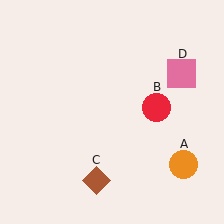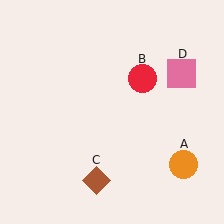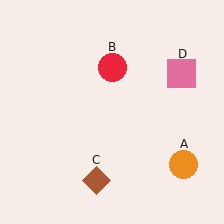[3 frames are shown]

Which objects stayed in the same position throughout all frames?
Orange circle (object A) and brown diamond (object C) and pink square (object D) remained stationary.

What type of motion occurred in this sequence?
The red circle (object B) rotated counterclockwise around the center of the scene.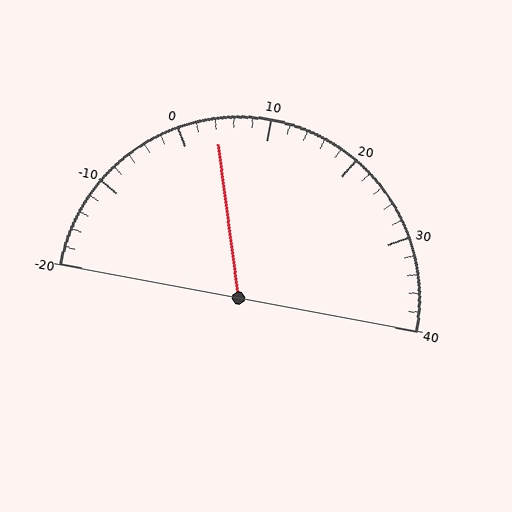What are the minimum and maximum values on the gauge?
The gauge ranges from -20 to 40.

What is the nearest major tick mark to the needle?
The nearest major tick mark is 0.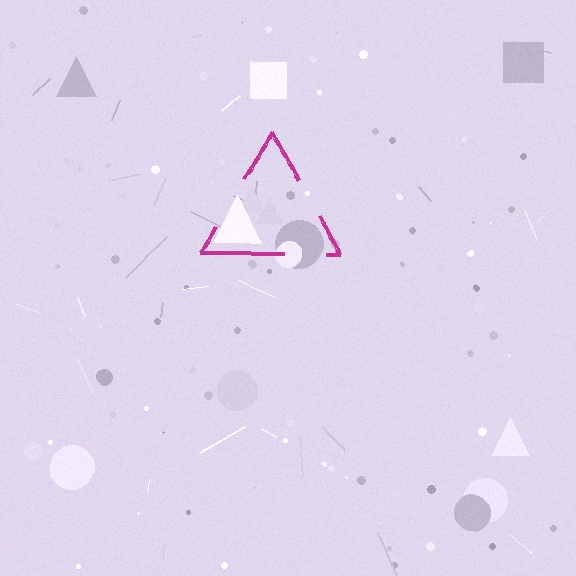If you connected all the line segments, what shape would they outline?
They would outline a triangle.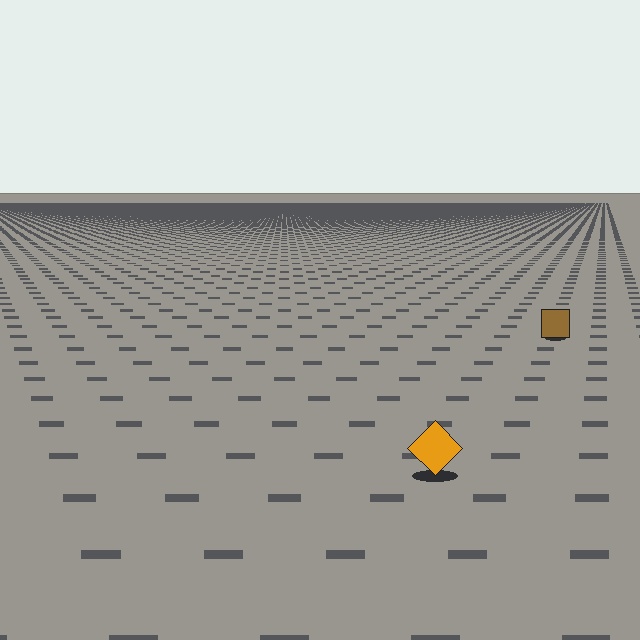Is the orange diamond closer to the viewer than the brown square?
Yes. The orange diamond is closer — you can tell from the texture gradient: the ground texture is coarser near it.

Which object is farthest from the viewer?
The brown square is farthest from the viewer. It appears smaller and the ground texture around it is denser.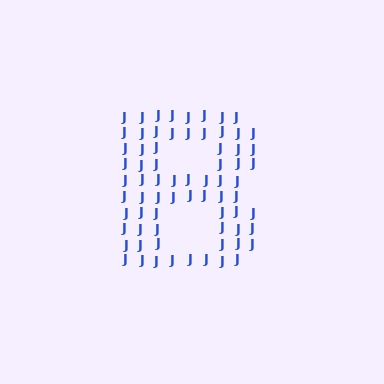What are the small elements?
The small elements are letter J's.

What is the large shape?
The large shape is the letter B.